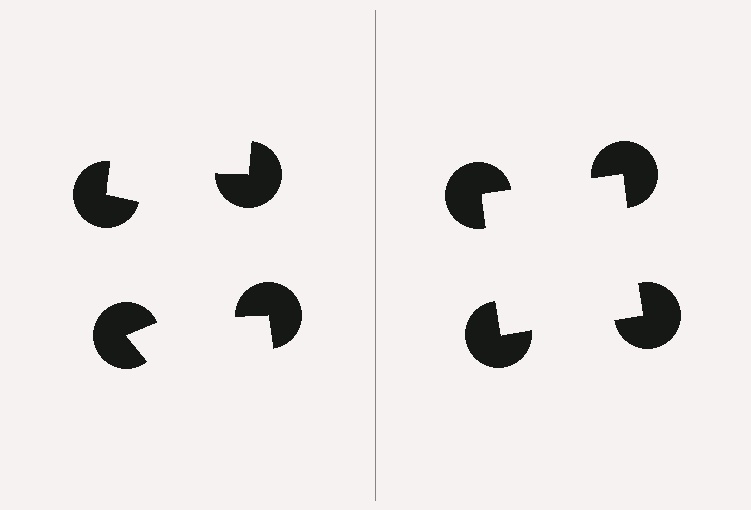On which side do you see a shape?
An illusory square appears on the right side. On the left side the wedge cuts are rotated, so no coherent shape forms.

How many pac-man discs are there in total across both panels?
8 — 4 on each side.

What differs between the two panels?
The pac-man discs are positioned identically on both sides; only the wedge orientations differ. On the right they align to a square; on the left they are misaligned.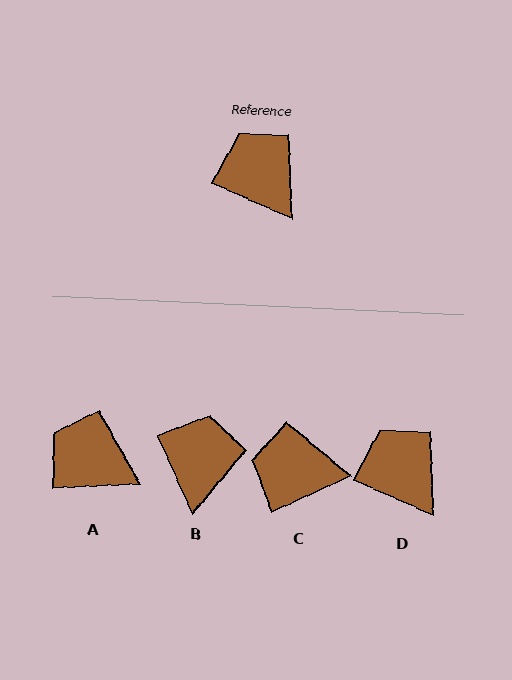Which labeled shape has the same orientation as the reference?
D.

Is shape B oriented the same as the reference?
No, it is off by about 42 degrees.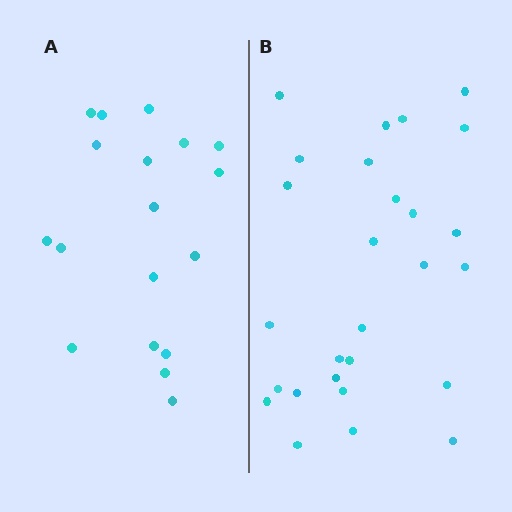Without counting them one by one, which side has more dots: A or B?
Region B (the right region) has more dots.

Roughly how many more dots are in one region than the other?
Region B has roughly 8 or so more dots than region A.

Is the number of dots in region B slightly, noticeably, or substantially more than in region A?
Region B has substantially more. The ratio is roughly 1.5 to 1.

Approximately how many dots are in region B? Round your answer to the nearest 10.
About 30 dots. (The exact count is 27, which rounds to 30.)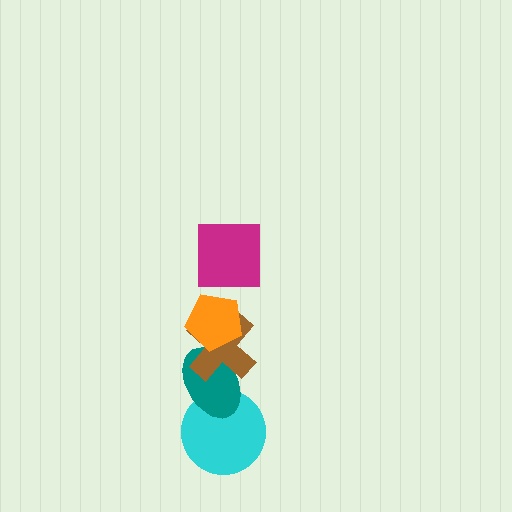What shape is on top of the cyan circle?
The teal ellipse is on top of the cyan circle.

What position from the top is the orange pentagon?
The orange pentagon is 2nd from the top.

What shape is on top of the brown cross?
The orange pentagon is on top of the brown cross.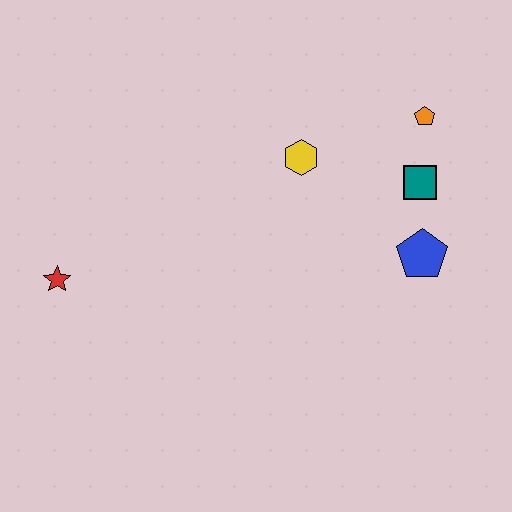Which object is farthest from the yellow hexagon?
The red star is farthest from the yellow hexagon.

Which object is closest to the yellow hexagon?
The teal square is closest to the yellow hexagon.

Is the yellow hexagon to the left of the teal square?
Yes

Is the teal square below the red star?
No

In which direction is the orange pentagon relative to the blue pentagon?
The orange pentagon is above the blue pentagon.